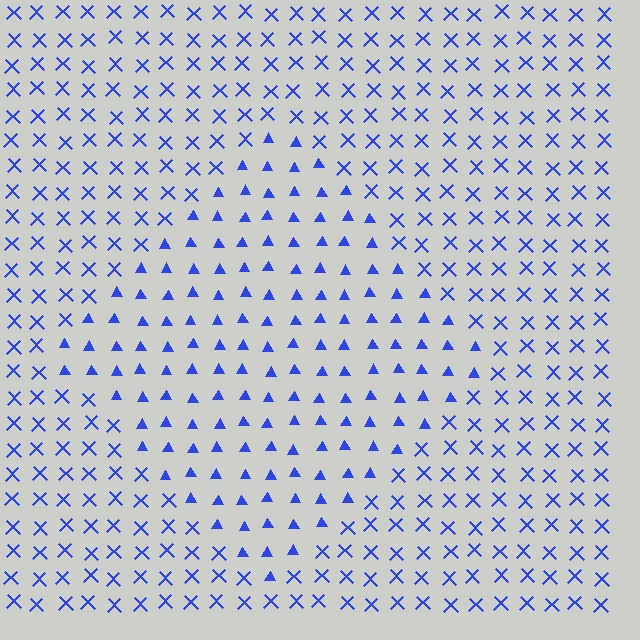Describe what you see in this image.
The image is filled with small blue elements arranged in a uniform grid. A diamond-shaped region contains triangles, while the surrounding area contains X marks. The boundary is defined purely by the change in element shape.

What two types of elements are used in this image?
The image uses triangles inside the diamond region and X marks outside it.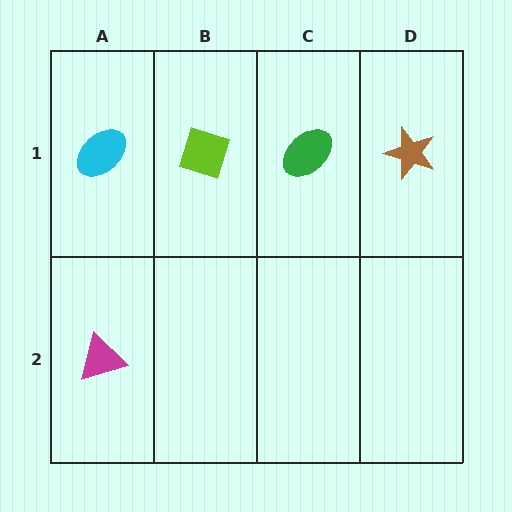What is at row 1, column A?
A cyan ellipse.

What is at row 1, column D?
A brown star.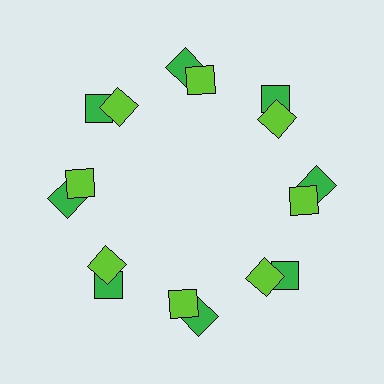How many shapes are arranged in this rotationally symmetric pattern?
There are 16 shapes, arranged in 8 groups of 2.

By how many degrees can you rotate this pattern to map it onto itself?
The pattern maps onto itself every 45 degrees of rotation.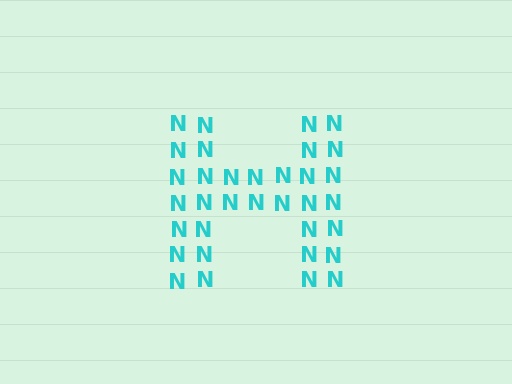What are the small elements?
The small elements are letter N's.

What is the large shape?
The large shape is the letter H.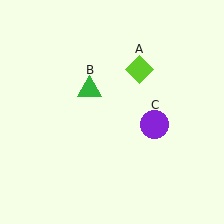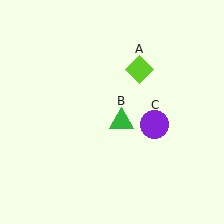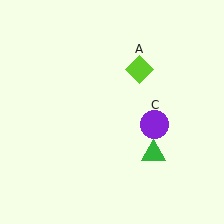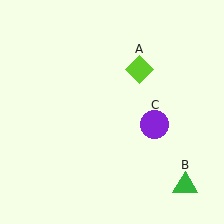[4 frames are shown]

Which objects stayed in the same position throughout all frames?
Lime diamond (object A) and purple circle (object C) remained stationary.